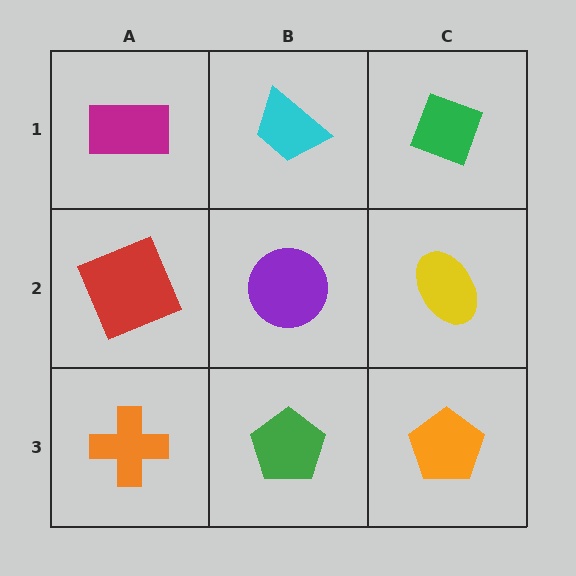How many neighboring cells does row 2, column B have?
4.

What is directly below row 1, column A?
A red square.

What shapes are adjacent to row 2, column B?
A cyan trapezoid (row 1, column B), a green pentagon (row 3, column B), a red square (row 2, column A), a yellow ellipse (row 2, column C).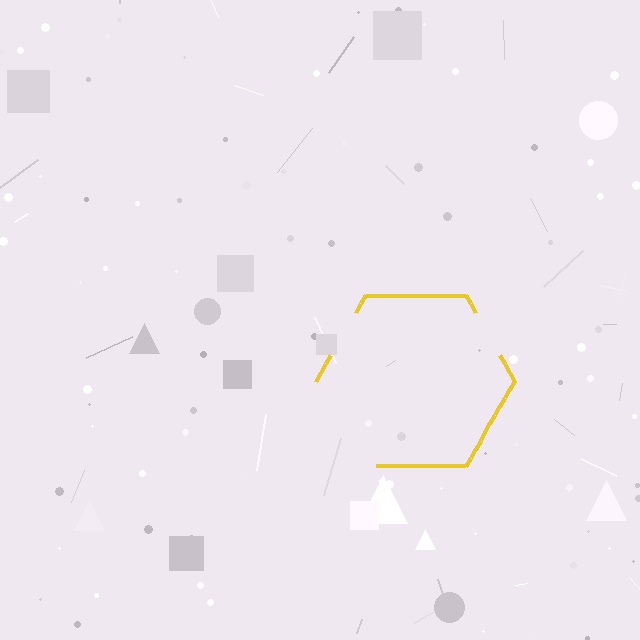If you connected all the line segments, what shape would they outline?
They would outline a hexagon.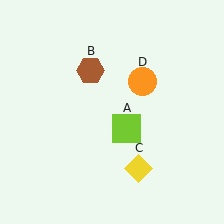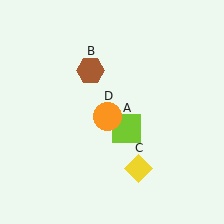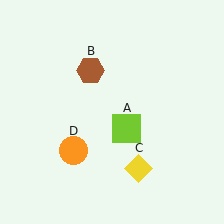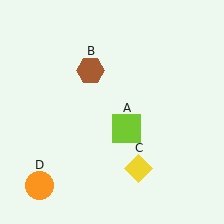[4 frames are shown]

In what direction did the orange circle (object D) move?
The orange circle (object D) moved down and to the left.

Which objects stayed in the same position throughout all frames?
Lime square (object A) and brown hexagon (object B) and yellow diamond (object C) remained stationary.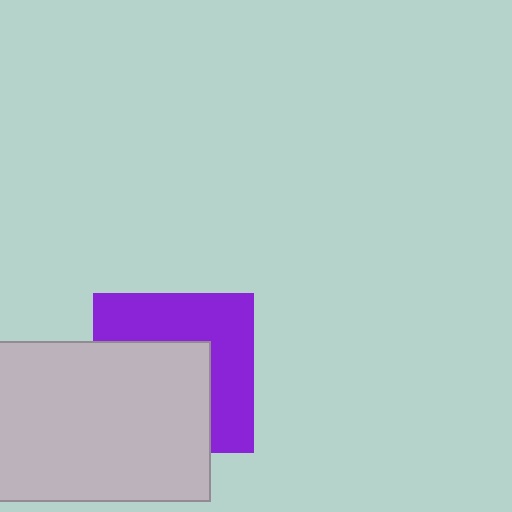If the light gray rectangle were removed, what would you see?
You would see the complete purple square.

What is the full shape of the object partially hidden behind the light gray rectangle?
The partially hidden object is a purple square.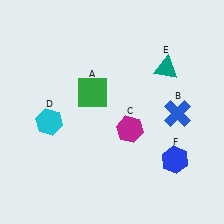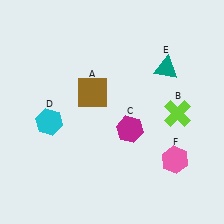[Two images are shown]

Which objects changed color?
A changed from green to brown. B changed from blue to lime. F changed from blue to pink.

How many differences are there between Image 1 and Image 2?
There are 3 differences between the two images.